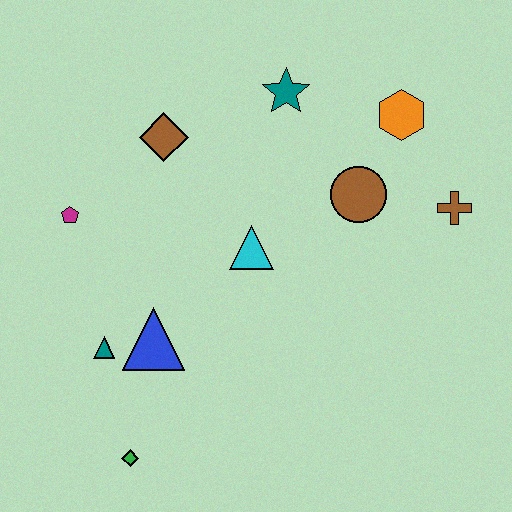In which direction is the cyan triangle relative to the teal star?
The cyan triangle is below the teal star.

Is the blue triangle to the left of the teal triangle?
No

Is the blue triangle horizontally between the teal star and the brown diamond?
No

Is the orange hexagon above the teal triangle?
Yes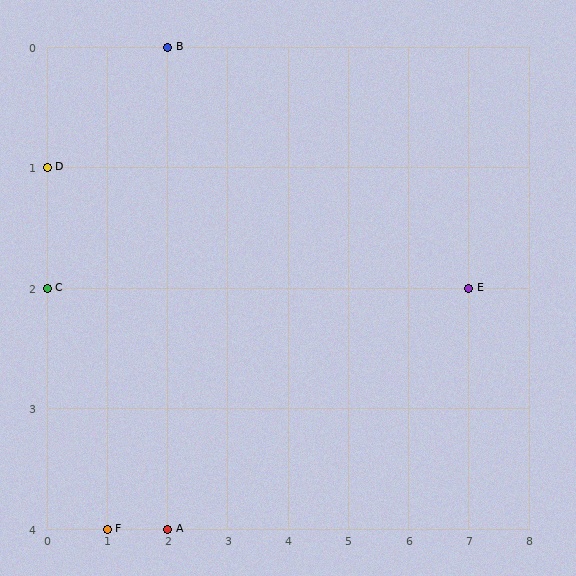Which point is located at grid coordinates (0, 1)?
Point D is at (0, 1).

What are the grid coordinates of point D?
Point D is at grid coordinates (0, 1).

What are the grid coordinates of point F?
Point F is at grid coordinates (1, 4).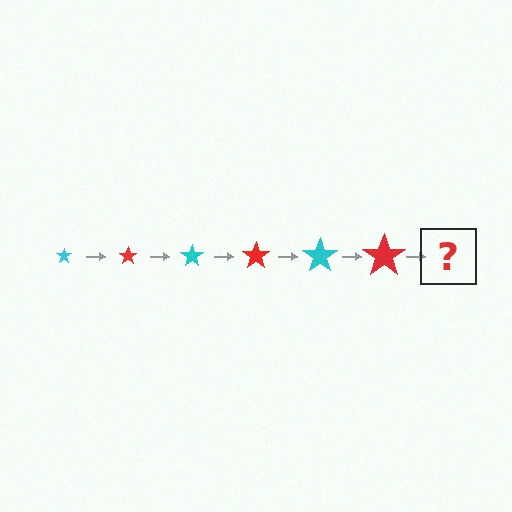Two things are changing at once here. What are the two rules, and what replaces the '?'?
The two rules are that the star grows larger each step and the color cycles through cyan and red. The '?' should be a cyan star, larger than the previous one.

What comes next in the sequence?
The next element should be a cyan star, larger than the previous one.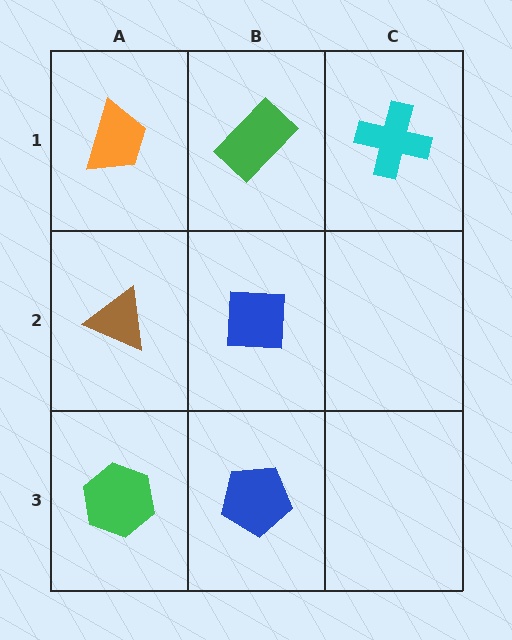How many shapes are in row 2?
2 shapes.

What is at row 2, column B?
A blue square.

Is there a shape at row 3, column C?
No, that cell is empty.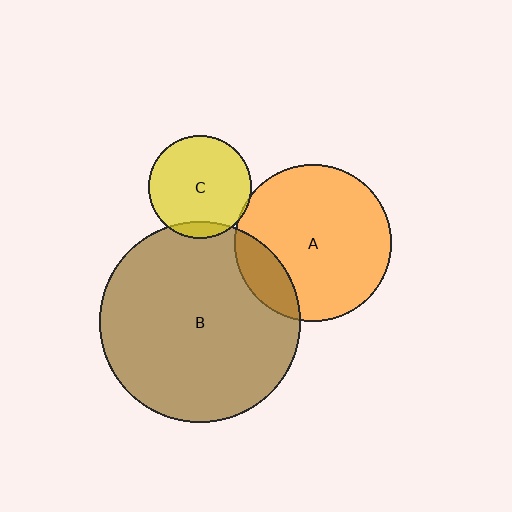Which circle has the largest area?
Circle B (brown).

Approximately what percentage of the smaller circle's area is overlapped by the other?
Approximately 15%.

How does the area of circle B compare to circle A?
Approximately 1.6 times.